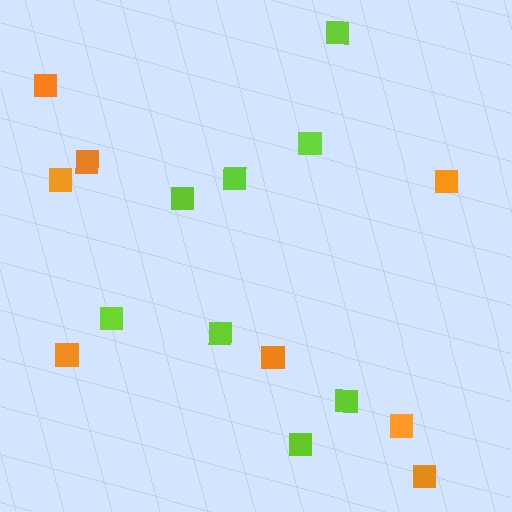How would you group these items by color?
There are 2 groups: one group of lime squares (8) and one group of orange squares (8).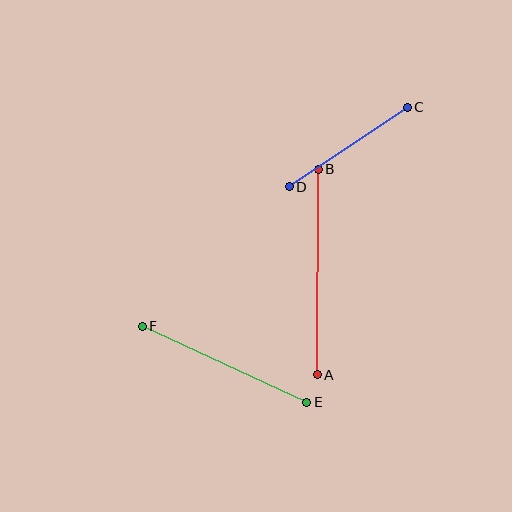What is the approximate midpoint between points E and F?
The midpoint is at approximately (225, 364) pixels.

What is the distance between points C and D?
The distance is approximately 142 pixels.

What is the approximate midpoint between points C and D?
The midpoint is at approximately (348, 147) pixels.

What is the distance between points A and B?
The distance is approximately 205 pixels.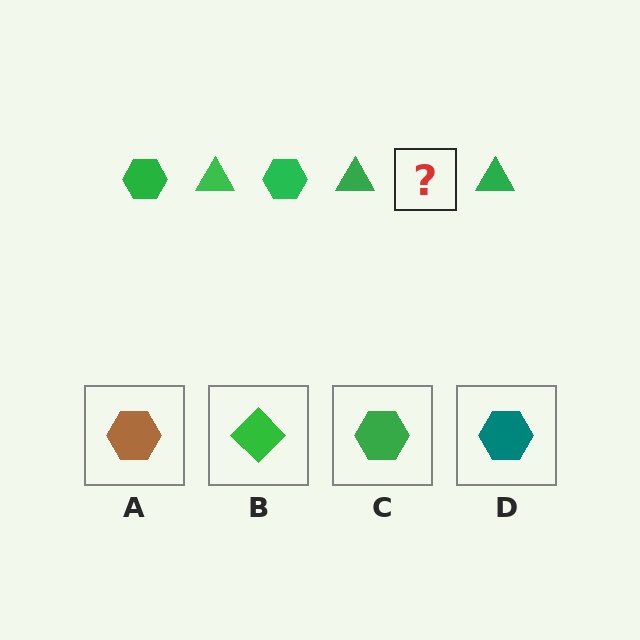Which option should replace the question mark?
Option C.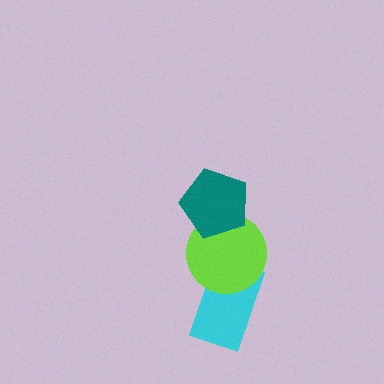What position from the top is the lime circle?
The lime circle is 2nd from the top.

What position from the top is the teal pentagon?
The teal pentagon is 1st from the top.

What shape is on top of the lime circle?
The teal pentagon is on top of the lime circle.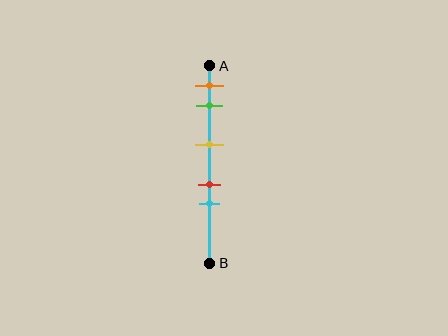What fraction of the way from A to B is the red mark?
The red mark is approximately 60% (0.6) of the way from A to B.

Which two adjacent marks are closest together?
The red and cyan marks are the closest adjacent pair.